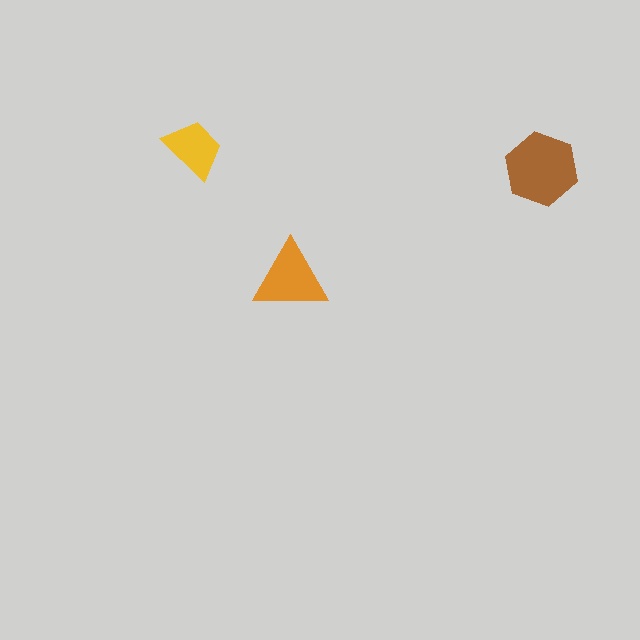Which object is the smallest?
The yellow trapezoid.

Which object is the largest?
The brown hexagon.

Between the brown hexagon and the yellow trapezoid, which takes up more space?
The brown hexagon.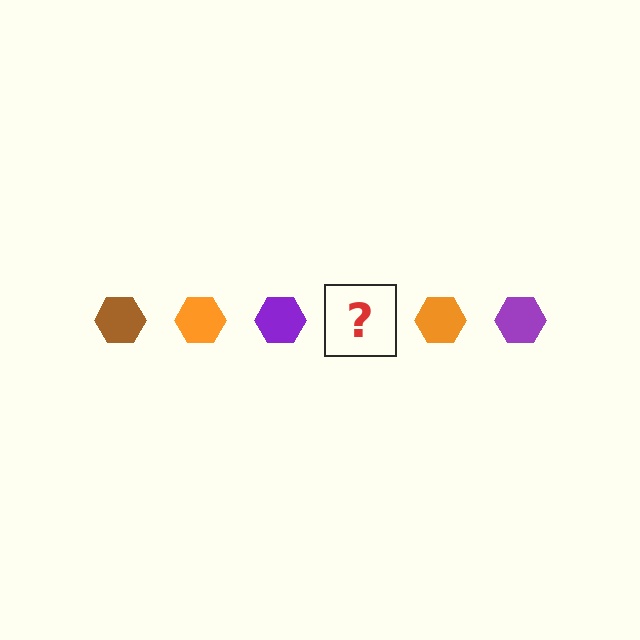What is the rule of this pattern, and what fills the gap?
The rule is that the pattern cycles through brown, orange, purple hexagons. The gap should be filled with a brown hexagon.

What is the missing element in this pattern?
The missing element is a brown hexagon.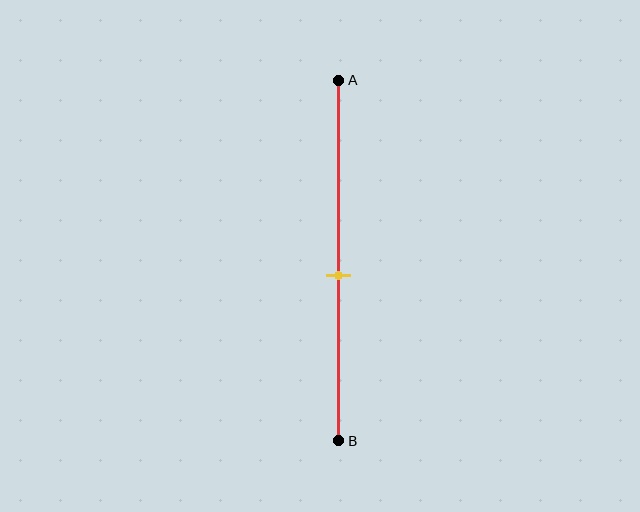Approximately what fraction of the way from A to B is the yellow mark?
The yellow mark is approximately 55% of the way from A to B.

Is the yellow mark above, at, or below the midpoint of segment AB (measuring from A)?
The yellow mark is below the midpoint of segment AB.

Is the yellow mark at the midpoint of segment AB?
No, the mark is at about 55% from A, not at the 50% midpoint.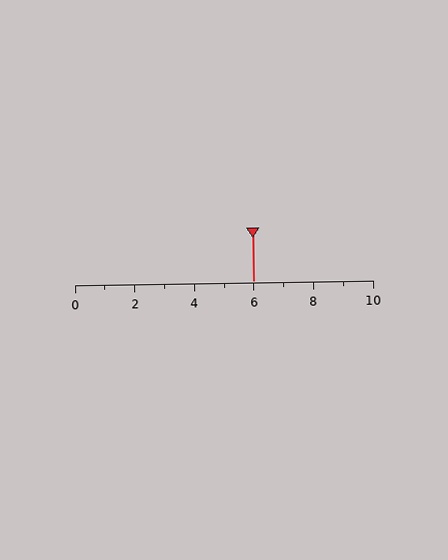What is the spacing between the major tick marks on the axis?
The major ticks are spaced 2 apart.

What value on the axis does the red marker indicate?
The marker indicates approximately 6.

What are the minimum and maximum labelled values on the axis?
The axis runs from 0 to 10.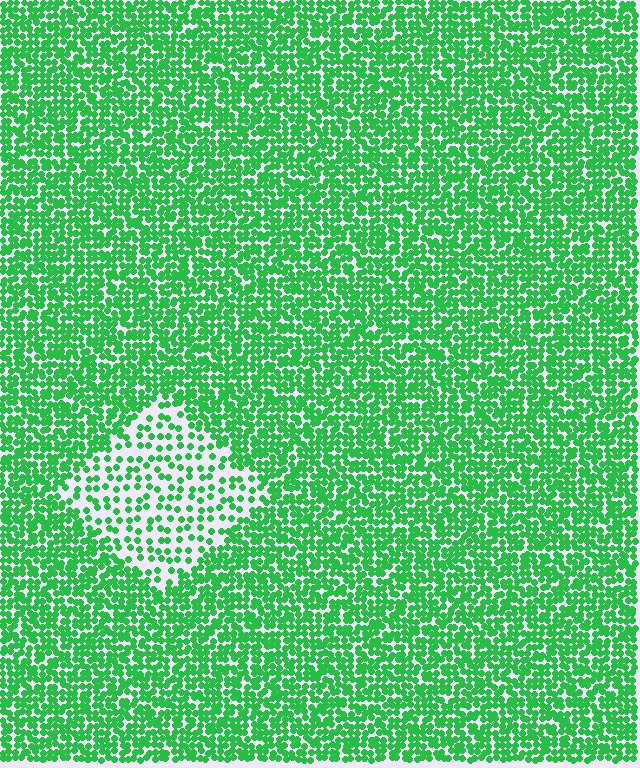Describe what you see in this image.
The image contains small green elements arranged at two different densities. A diamond-shaped region is visible where the elements are less densely packed than the surrounding area.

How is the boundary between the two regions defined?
The boundary is defined by a change in element density (approximately 2.4x ratio). All elements are the same color, size, and shape.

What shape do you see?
I see a diamond.